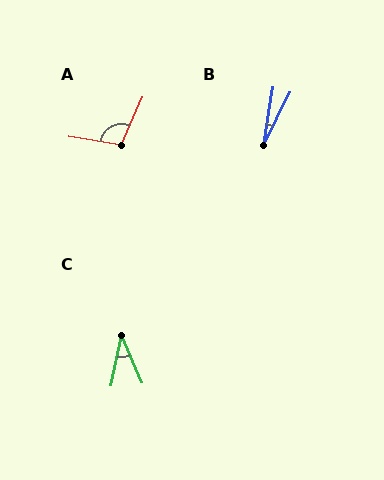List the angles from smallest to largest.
B (17°), C (35°), A (105°).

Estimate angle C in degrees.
Approximately 35 degrees.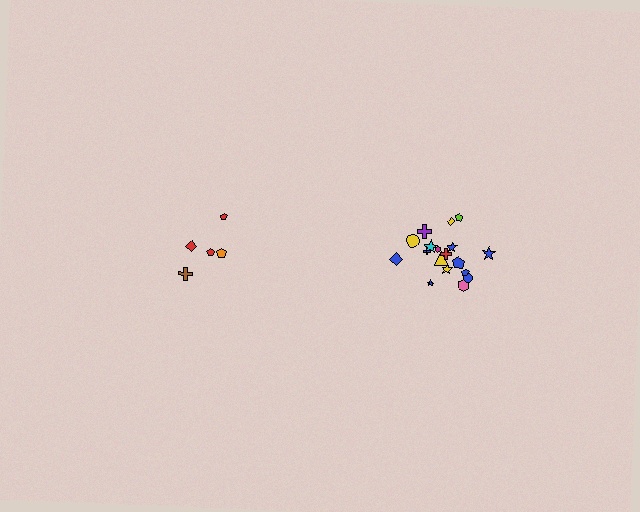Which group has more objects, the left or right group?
The right group.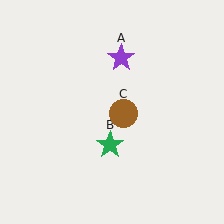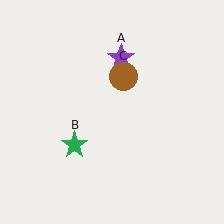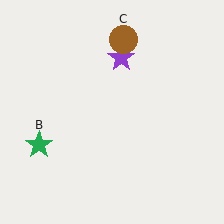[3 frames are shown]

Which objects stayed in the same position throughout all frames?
Purple star (object A) remained stationary.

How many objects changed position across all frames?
2 objects changed position: green star (object B), brown circle (object C).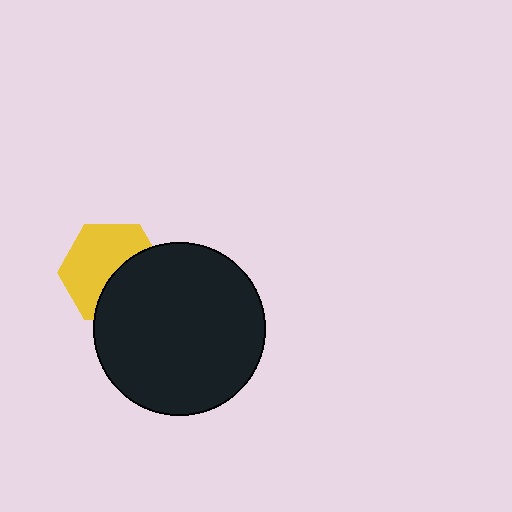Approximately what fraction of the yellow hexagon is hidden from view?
Roughly 41% of the yellow hexagon is hidden behind the black circle.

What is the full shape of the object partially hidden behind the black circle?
The partially hidden object is a yellow hexagon.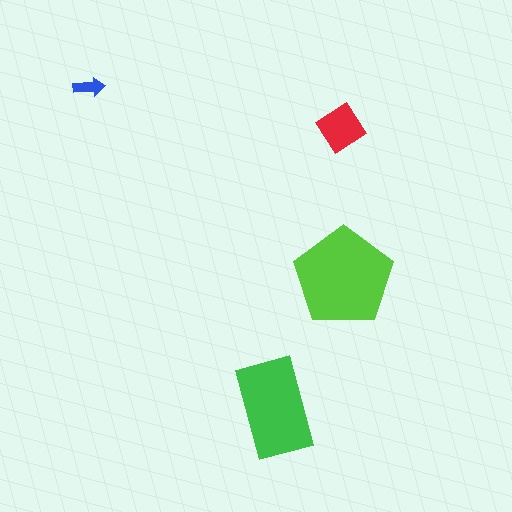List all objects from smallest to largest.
The blue arrow, the red diamond, the green rectangle, the lime pentagon.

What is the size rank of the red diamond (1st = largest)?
3rd.